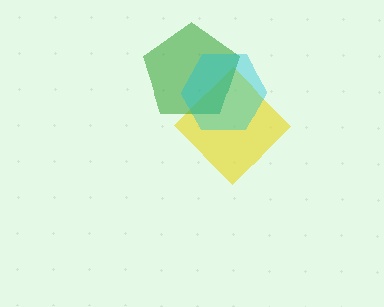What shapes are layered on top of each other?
The layered shapes are: a yellow diamond, a green pentagon, a cyan hexagon.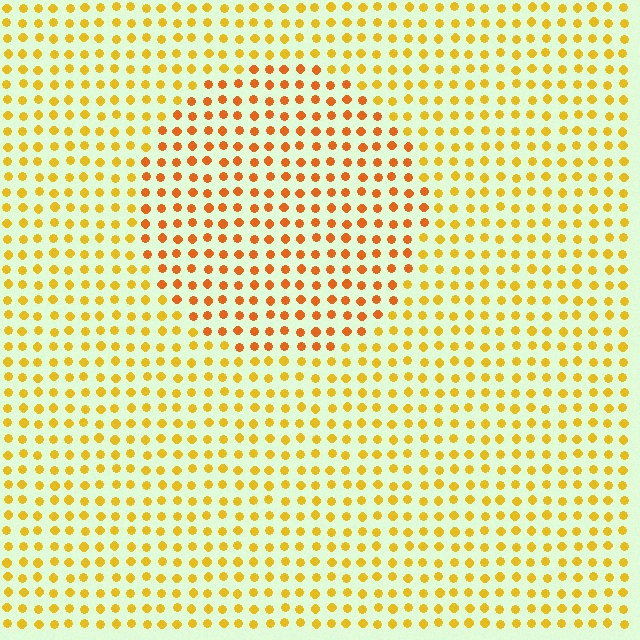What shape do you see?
I see a circle.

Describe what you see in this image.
The image is filled with small yellow elements in a uniform arrangement. A circle-shaped region is visible where the elements are tinted to a slightly different hue, forming a subtle color boundary.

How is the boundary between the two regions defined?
The boundary is defined purely by a slight shift in hue (about 26 degrees). Spacing, size, and orientation are identical on both sides.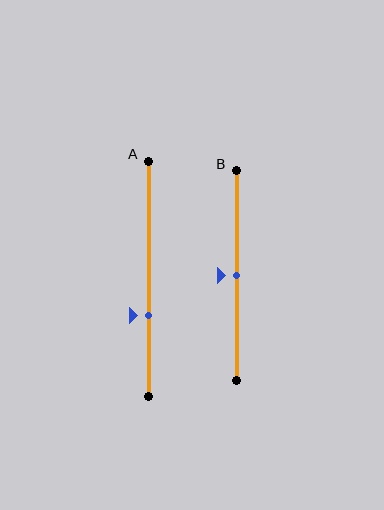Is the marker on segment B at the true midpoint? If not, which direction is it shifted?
Yes, the marker on segment B is at the true midpoint.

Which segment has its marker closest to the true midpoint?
Segment B has its marker closest to the true midpoint.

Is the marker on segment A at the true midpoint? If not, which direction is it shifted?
No, the marker on segment A is shifted downward by about 16% of the segment length.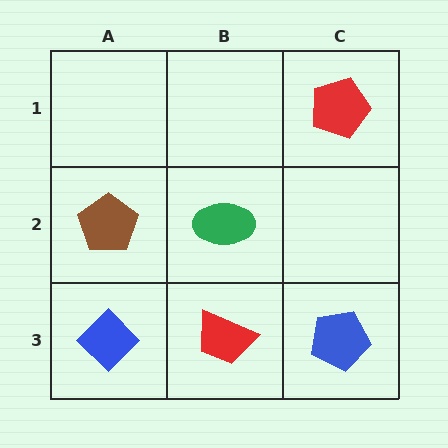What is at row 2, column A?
A brown pentagon.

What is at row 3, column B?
A red trapezoid.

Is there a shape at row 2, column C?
No, that cell is empty.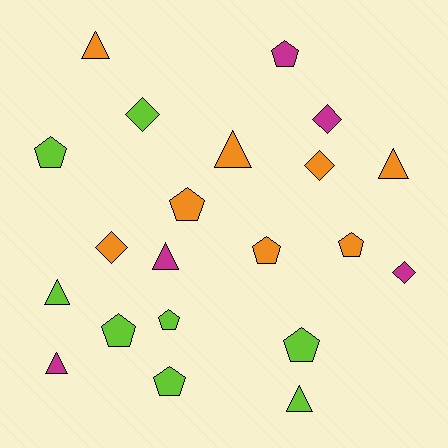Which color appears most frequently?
Orange, with 8 objects.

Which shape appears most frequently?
Pentagon, with 9 objects.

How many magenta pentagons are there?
There is 1 magenta pentagon.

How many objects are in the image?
There are 21 objects.